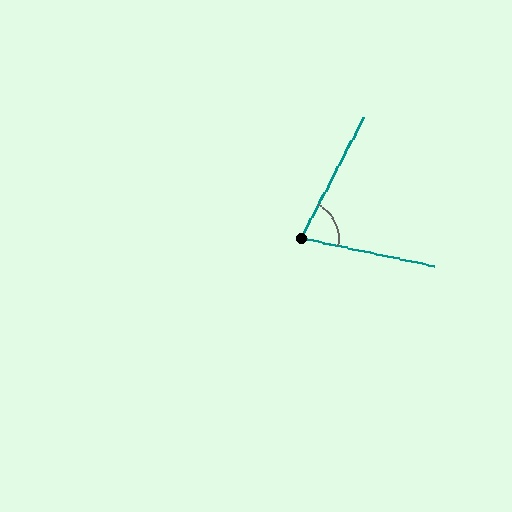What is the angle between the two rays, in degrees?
Approximately 75 degrees.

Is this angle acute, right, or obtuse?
It is acute.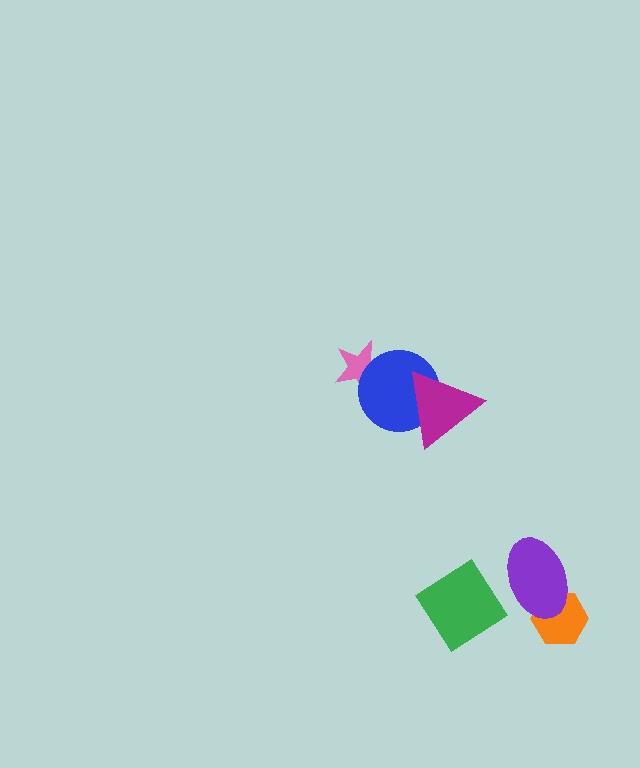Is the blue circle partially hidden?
Yes, it is partially covered by another shape.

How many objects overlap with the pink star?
1 object overlaps with the pink star.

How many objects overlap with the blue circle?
2 objects overlap with the blue circle.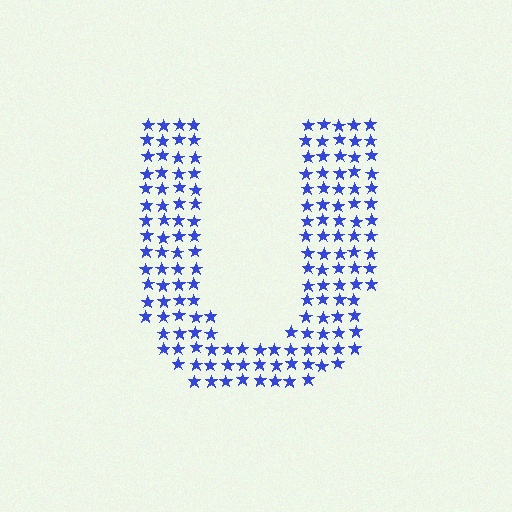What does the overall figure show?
The overall figure shows the letter U.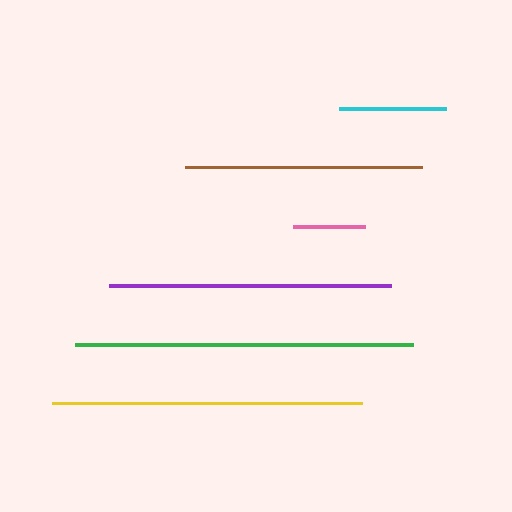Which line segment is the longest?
The green line is the longest at approximately 337 pixels.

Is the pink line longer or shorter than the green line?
The green line is longer than the pink line.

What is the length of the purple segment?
The purple segment is approximately 283 pixels long.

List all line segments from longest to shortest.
From longest to shortest: green, yellow, purple, brown, cyan, pink.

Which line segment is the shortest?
The pink line is the shortest at approximately 72 pixels.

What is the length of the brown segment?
The brown segment is approximately 238 pixels long.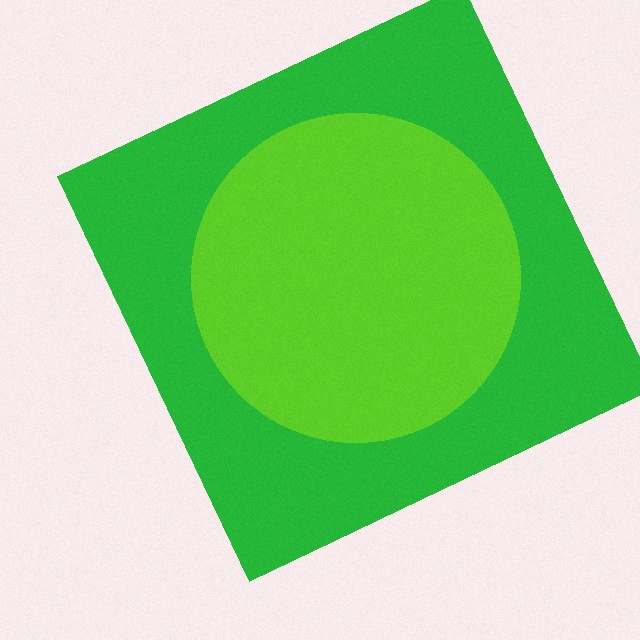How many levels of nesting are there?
2.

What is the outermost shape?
The green square.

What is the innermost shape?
The lime circle.